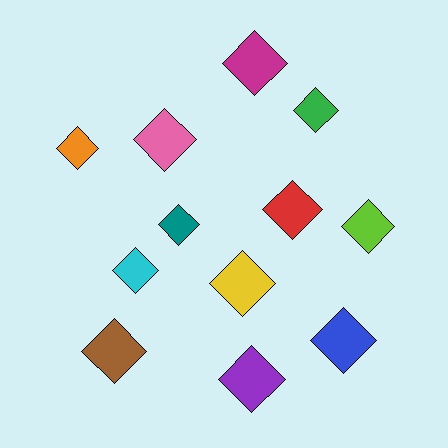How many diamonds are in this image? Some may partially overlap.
There are 12 diamonds.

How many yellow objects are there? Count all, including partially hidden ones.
There is 1 yellow object.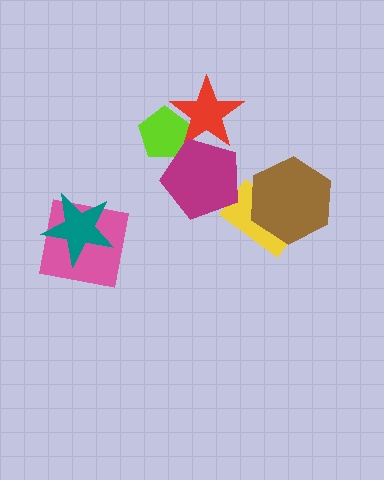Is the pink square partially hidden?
Yes, it is partially covered by another shape.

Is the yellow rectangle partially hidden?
Yes, it is partially covered by another shape.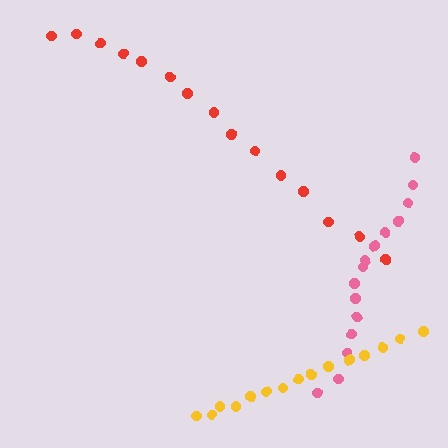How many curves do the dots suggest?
There are 3 distinct paths.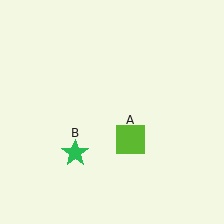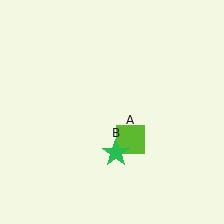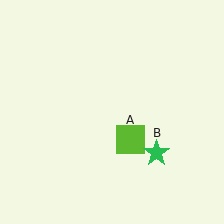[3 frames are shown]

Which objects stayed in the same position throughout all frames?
Lime square (object A) remained stationary.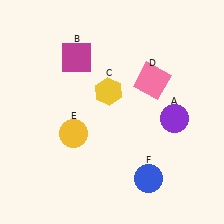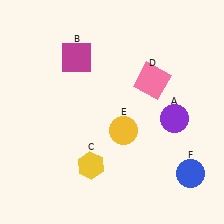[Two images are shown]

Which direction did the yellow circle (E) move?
The yellow circle (E) moved right.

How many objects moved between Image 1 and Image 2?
3 objects moved between the two images.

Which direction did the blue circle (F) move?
The blue circle (F) moved right.